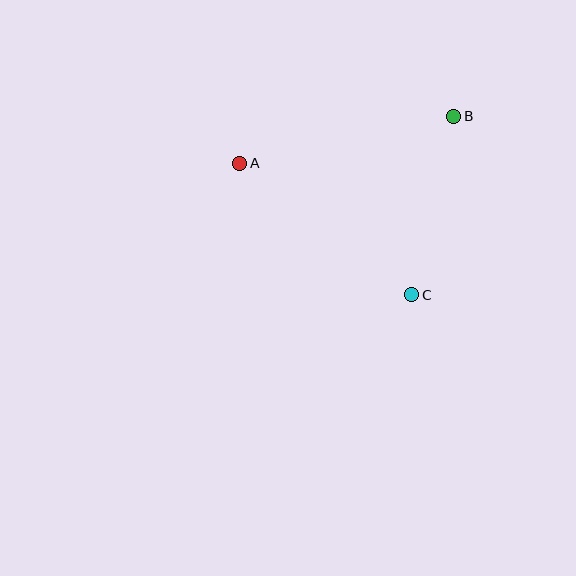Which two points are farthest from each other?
Points A and B are farthest from each other.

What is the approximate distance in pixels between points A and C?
The distance between A and C is approximately 217 pixels.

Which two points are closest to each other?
Points B and C are closest to each other.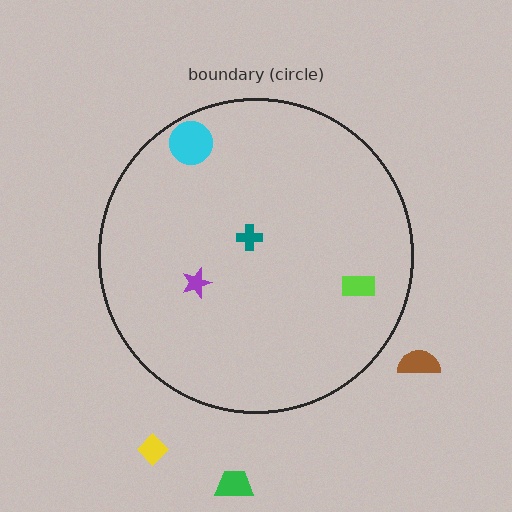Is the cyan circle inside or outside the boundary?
Inside.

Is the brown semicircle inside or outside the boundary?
Outside.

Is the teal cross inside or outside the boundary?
Inside.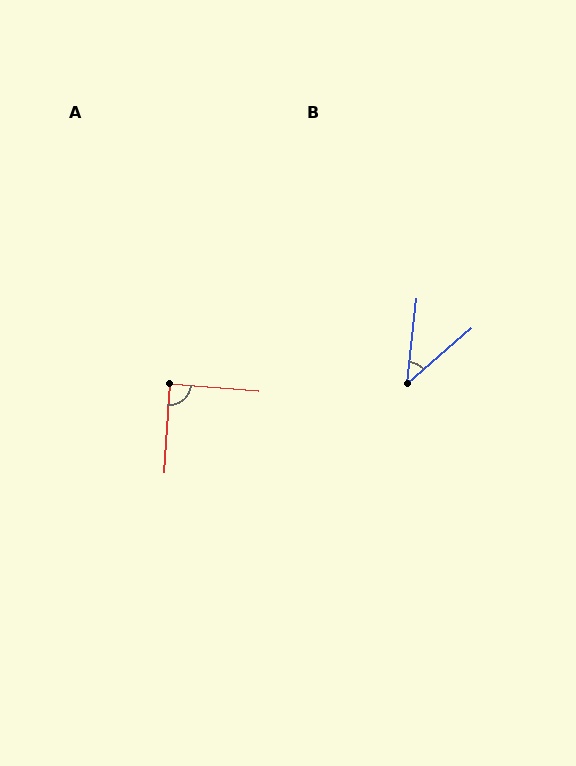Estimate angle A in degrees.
Approximately 89 degrees.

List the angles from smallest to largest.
B (43°), A (89°).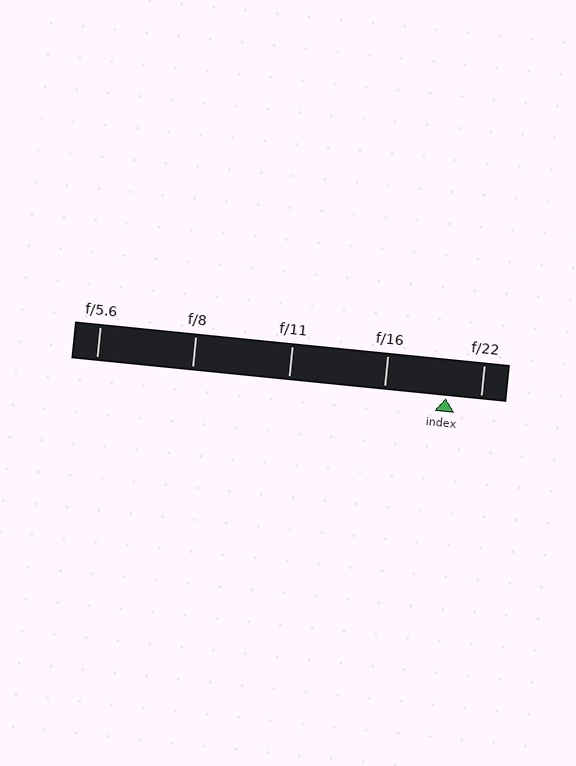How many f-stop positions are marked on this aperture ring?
There are 5 f-stop positions marked.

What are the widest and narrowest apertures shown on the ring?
The widest aperture shown is f/5.6 and the narrowest is f/22.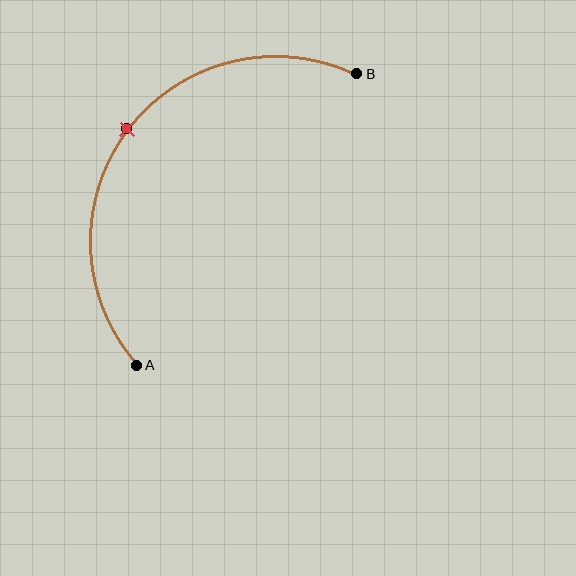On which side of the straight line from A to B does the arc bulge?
The arc bulges above and to the left of the straight line connecting A and B.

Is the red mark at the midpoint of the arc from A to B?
Yes. The red mark lies on the arc at equal arc-length from both A and B — it is the arc midpoint.